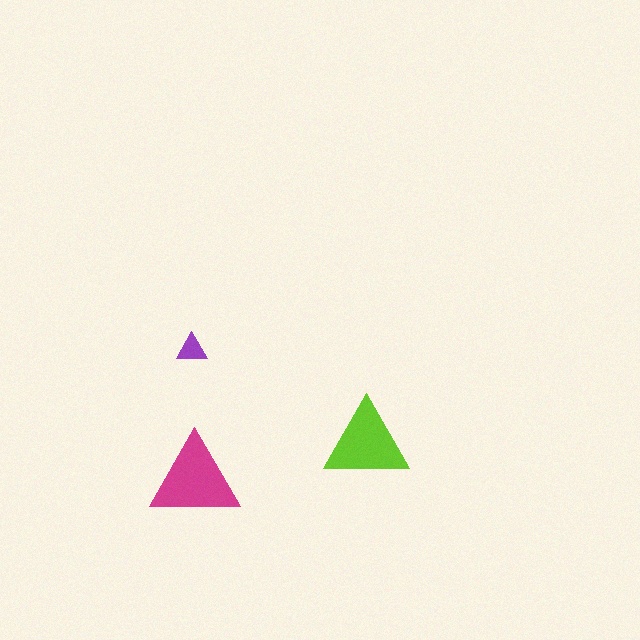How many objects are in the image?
There are 3 objects in the image.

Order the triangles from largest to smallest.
the magenta one, the lime one, the purple one.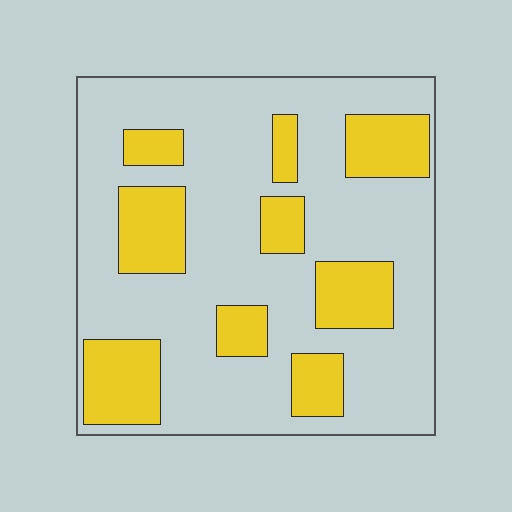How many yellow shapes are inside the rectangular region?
9.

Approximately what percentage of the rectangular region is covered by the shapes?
Approximately 30%.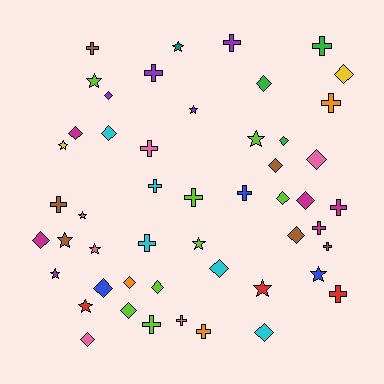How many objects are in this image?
There are 50 objects.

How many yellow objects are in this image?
There are 2 yellow objects.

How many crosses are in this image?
There are 18 crosses.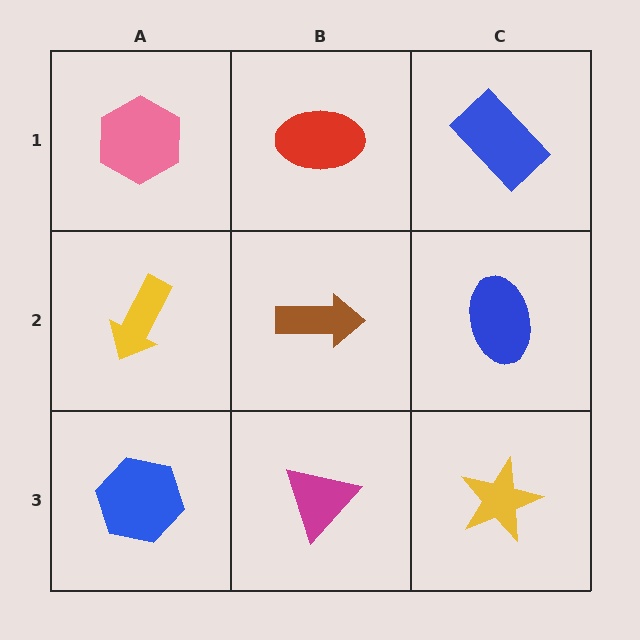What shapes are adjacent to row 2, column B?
A red ellipse (row 1, column B), a magenta triangle (row 3, column B), a yellow arrow (row 2, column A), a blue ellipse (row 2, column C).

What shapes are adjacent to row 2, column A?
A pink hexagon (row 1, column A), a blue hexagon (row 3, column A), a brown arrow (row 2, column B).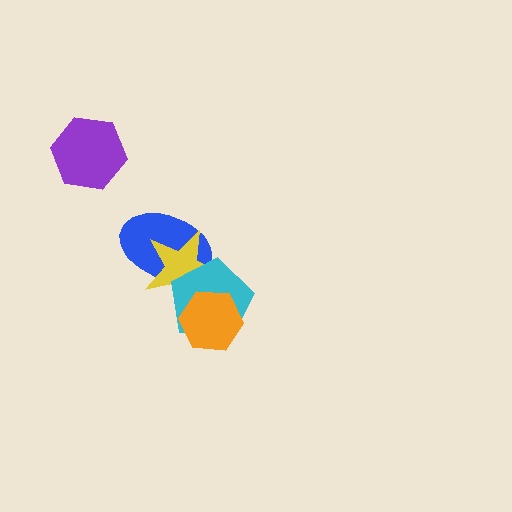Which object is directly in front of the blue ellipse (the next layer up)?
The yellow star is directly in front of the blue ellipse.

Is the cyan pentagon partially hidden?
Yes, it is partially covered by another shape.